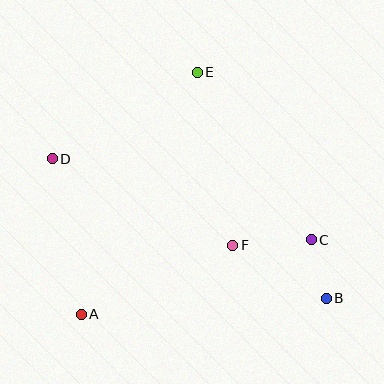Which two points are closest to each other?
Points B and C are closest to each other.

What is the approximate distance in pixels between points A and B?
The distance between A and B is approximately 245 pixels.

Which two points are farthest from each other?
Points B and D are farthest from each other.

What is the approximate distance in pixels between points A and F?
The distance between A and F is approximately 166 pixels.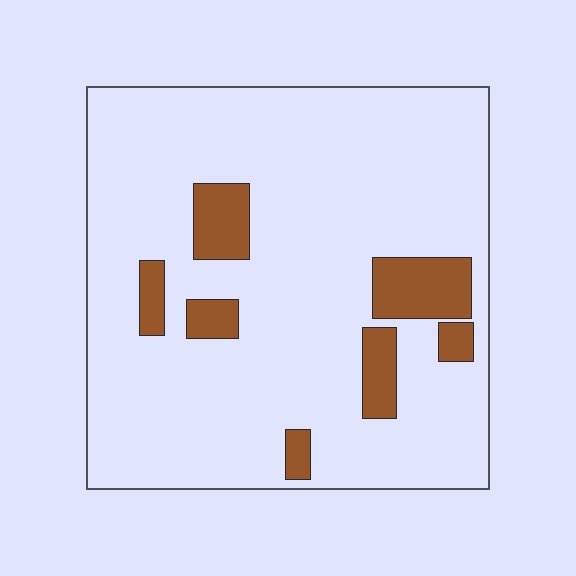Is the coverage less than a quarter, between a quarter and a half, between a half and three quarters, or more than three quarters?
Less than a quarter.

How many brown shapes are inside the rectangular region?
7.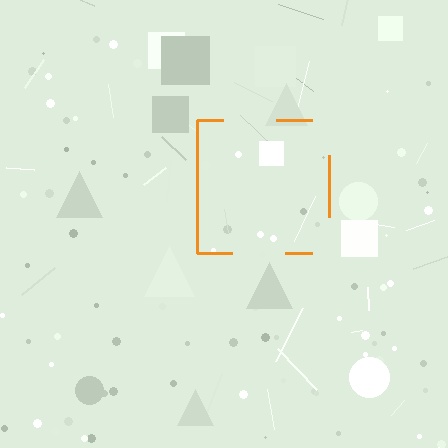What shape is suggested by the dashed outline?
The dashed outline suggests a square.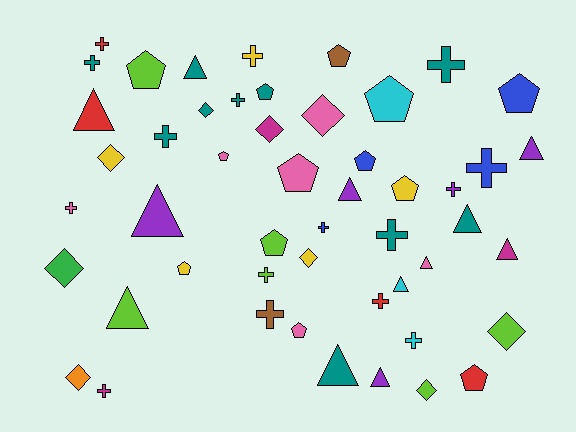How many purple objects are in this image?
There are 5 purple objects.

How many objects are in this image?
There are 50 objects.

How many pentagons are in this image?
There are 13 pentagons.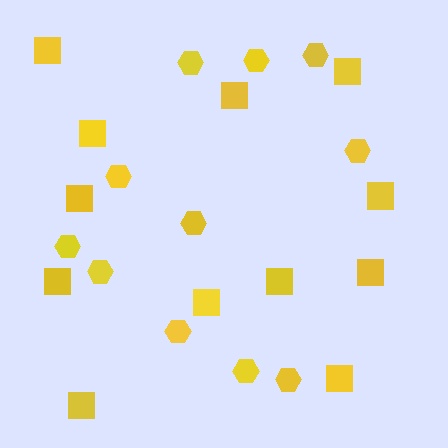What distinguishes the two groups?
There are 2 groups: one group of squares (12) and one group of hexagons (11).